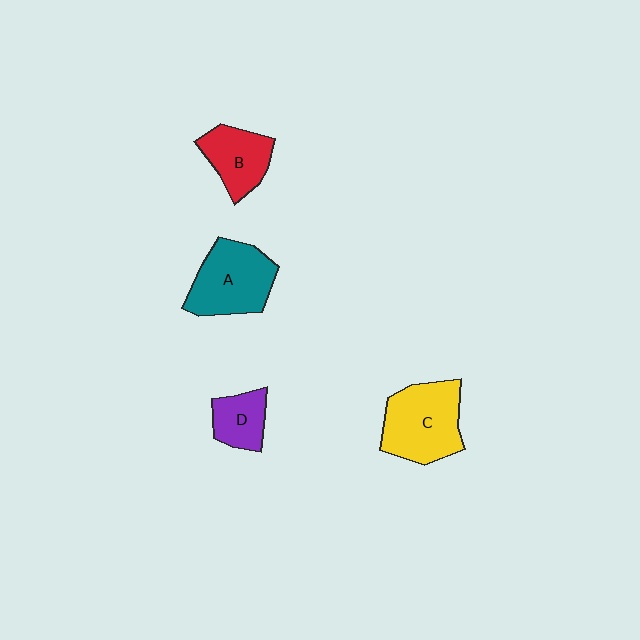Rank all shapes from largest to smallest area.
From largest to smallest: C (yellow), A (teal), B (red), D (purple).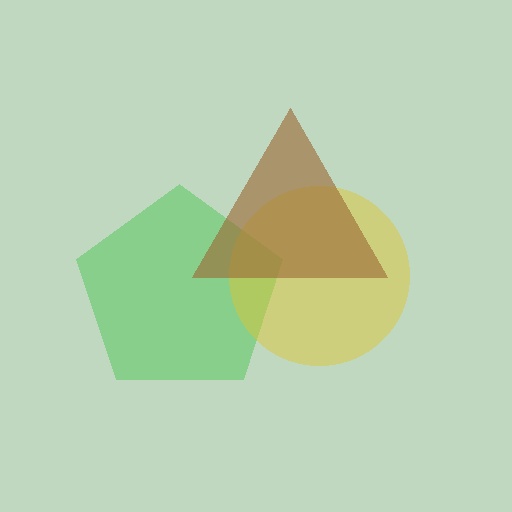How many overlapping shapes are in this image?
There are 3 overlapping shapes in the image.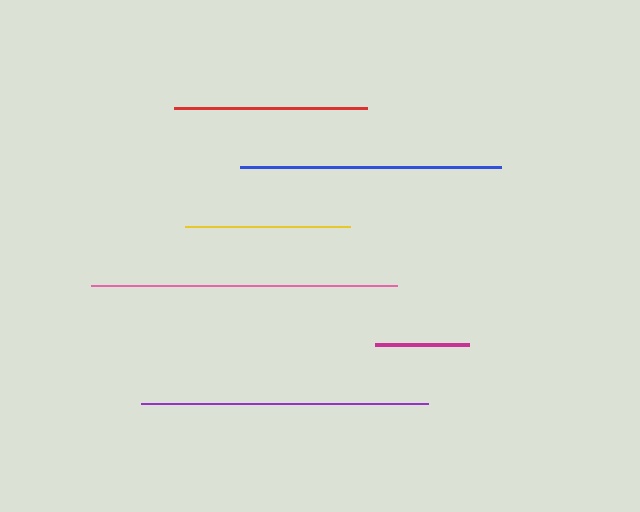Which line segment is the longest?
The pink line is the longest at approximately 305 pixels.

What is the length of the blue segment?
The blue segment is approximately 261 pixels long.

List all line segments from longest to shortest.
From longest to shortest: pink, purple, blue, red, yellow, magenta.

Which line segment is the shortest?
The magenta line is the shortest at approximately 94 pixels.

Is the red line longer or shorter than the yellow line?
The red line is longer than the yellow line.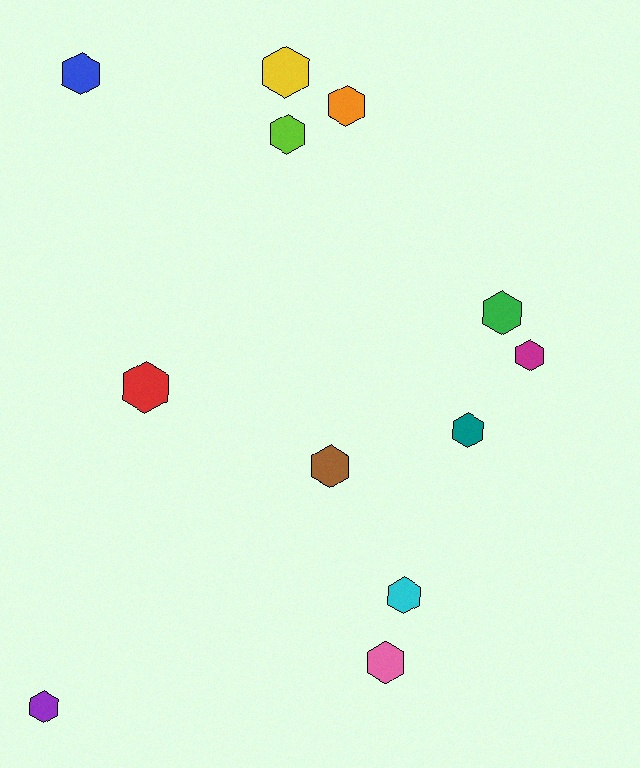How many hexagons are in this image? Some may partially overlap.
There are 12 hexagons.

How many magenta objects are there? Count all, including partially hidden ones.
There is 1 magenta object.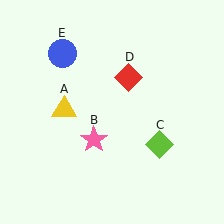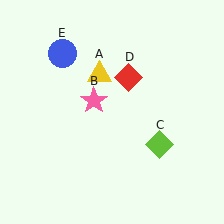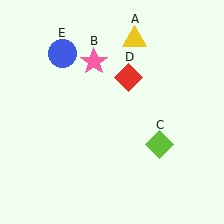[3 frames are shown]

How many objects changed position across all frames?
2 objects changed position: yellow triangle (object A), pink star (object B).